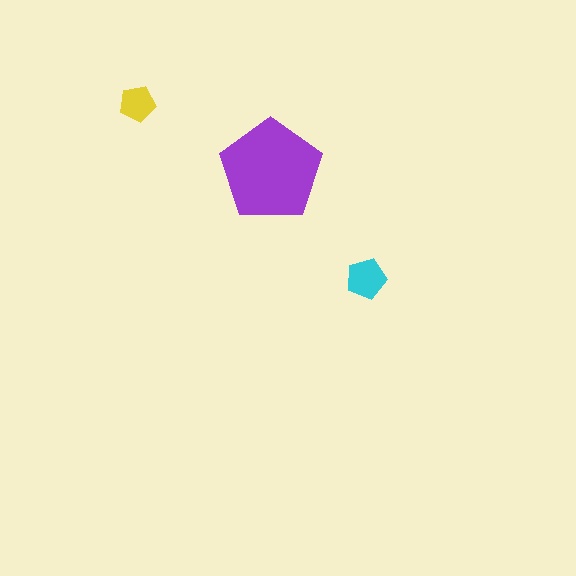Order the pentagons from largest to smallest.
the purple one, the cyan one, the yellow one.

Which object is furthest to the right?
The cyan pentagon is rightmost.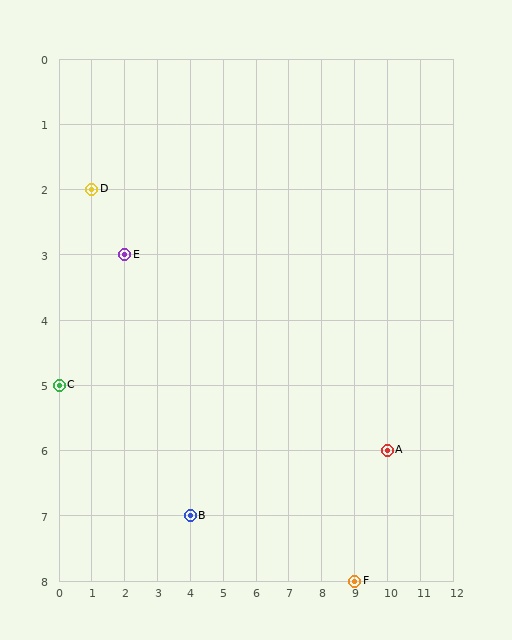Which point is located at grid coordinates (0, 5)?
Point C is at (0, 5).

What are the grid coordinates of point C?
Point C is at grid coordinates (0, 5).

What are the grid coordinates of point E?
Point E is at grid coordinates (2, 3).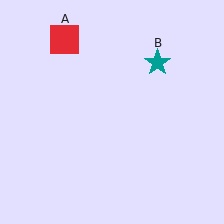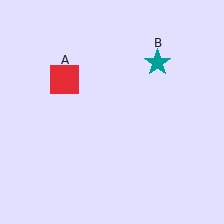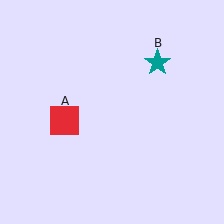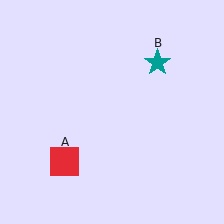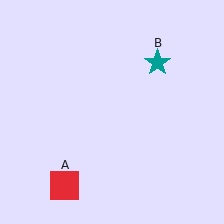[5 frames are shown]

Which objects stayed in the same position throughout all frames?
Teal star (object B) remained stationary.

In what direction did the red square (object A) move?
The red square (object A) moved down.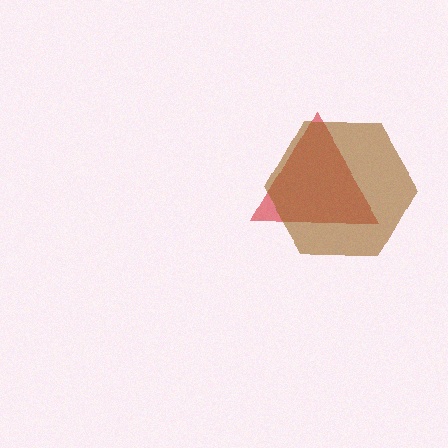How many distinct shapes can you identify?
There are 2 distinct shapes: a red triangle, a brown hexagon.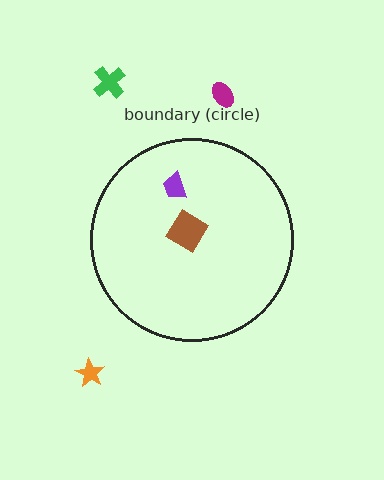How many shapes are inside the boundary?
2 inside, 3 outside.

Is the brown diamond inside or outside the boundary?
Inside.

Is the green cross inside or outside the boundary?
Outside.